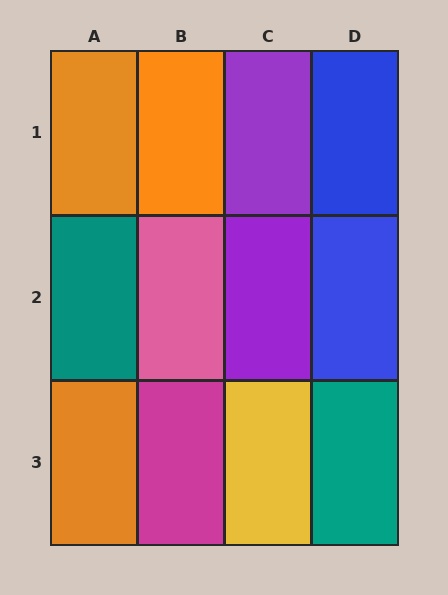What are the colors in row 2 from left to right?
Teal, pink, purple, blue.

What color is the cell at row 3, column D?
Teal.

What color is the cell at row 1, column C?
Purple.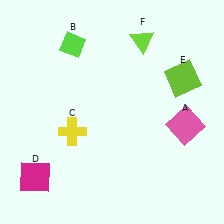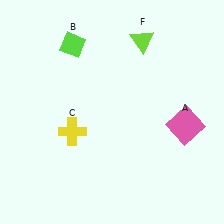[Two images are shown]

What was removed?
The magenta square (D), the lime square (E) were removed in Image 2.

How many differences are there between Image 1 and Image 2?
There are 2 differences between the two images.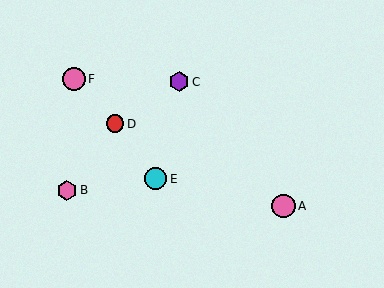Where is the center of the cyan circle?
The center of the cyan circle is at (156, 179).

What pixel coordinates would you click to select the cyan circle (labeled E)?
Click at (156, 179) to select the cyan circle E.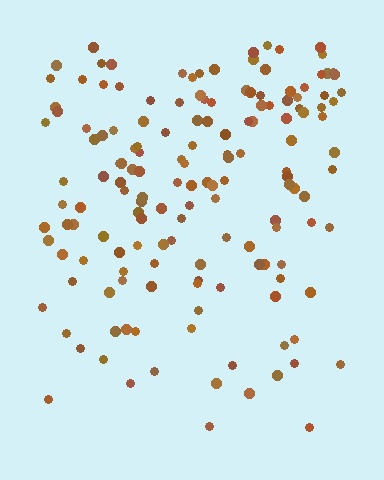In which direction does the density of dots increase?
From bottom to top, with the top side densest.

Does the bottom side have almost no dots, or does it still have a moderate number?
Still a moderate number, just noticeably fewer than the top.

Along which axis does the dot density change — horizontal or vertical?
Vertical.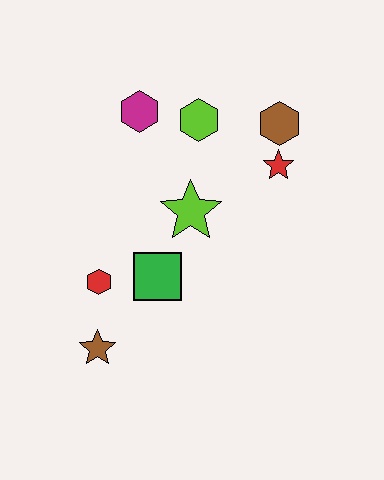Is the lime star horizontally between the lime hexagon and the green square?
Yes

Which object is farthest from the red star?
The brown star is farthest from the red star.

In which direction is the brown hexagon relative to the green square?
The brown hexagon is above the green square.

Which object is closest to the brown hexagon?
The red star is closest to the brown hexagon.